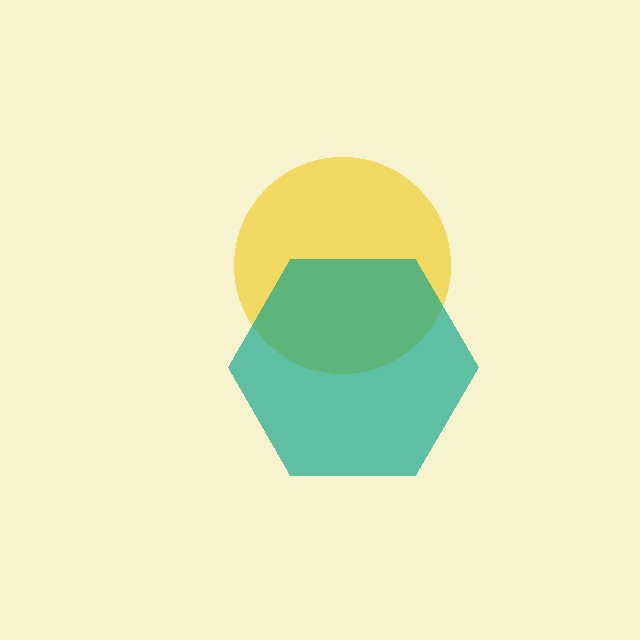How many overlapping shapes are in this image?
There are 2 overlapping shapes in the image.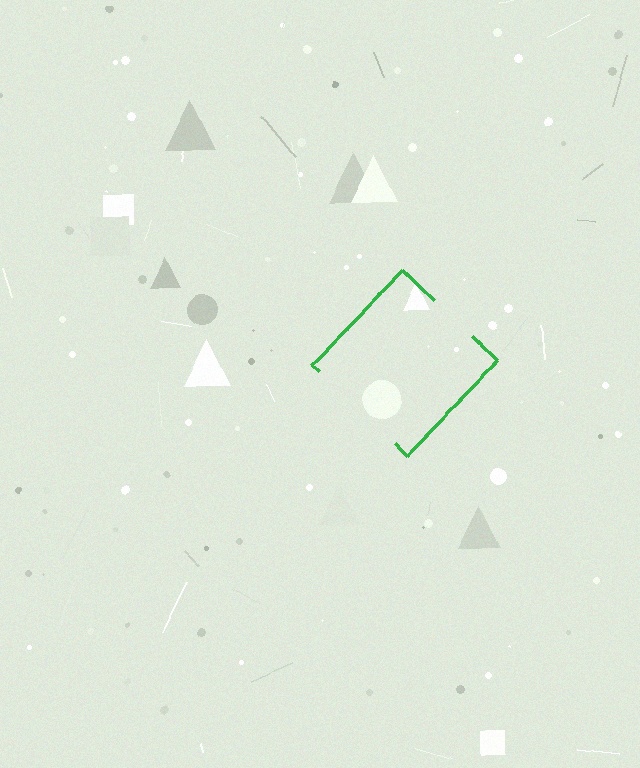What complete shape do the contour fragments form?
The contour fragments form a diamond.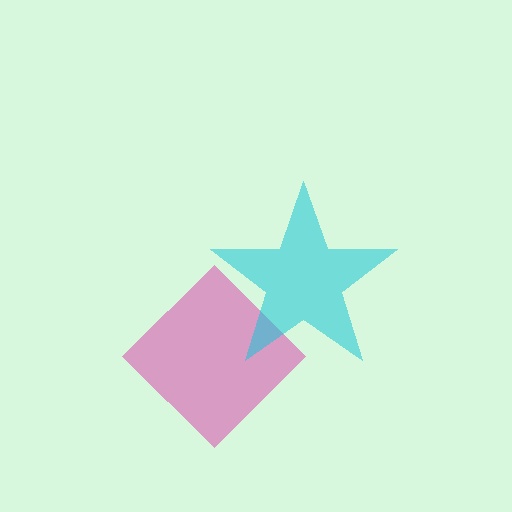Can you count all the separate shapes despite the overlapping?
Yes, there are 2 separate shapes.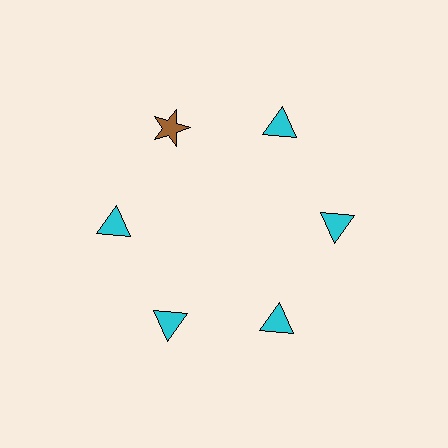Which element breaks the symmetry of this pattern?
The brown star at roughly the 11 o'clock position breaks the symmetry. All other shapes are cyan triangles.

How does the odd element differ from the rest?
It differs in both color (brown instead of cyan) and shape (star instead of triangle).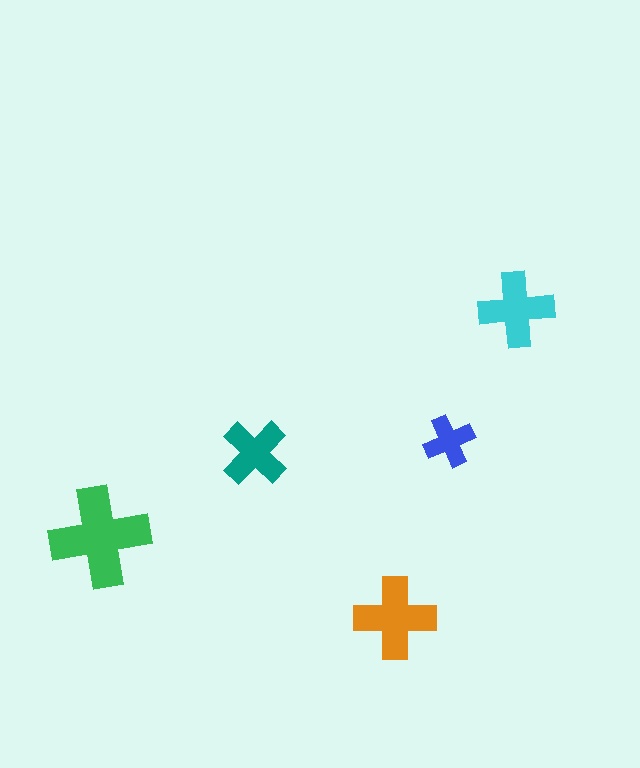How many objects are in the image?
There are 5 objects in the image.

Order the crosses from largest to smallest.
the green one, the orange one, the cyan one, the teal one, the blue one.